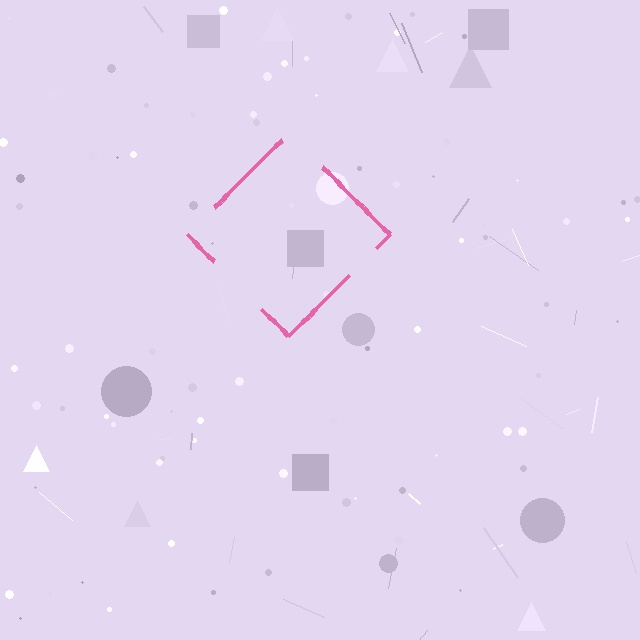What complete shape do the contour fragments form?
The contour fragments form a diamond.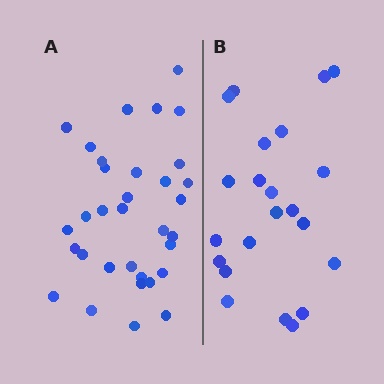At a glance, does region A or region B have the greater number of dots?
Region A (the left region) has more dots.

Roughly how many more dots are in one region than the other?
Region A has roughly 12 or so more dots than region B.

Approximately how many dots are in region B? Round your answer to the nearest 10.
About 20 dots. (The exact count is 22, which rounds to 20.)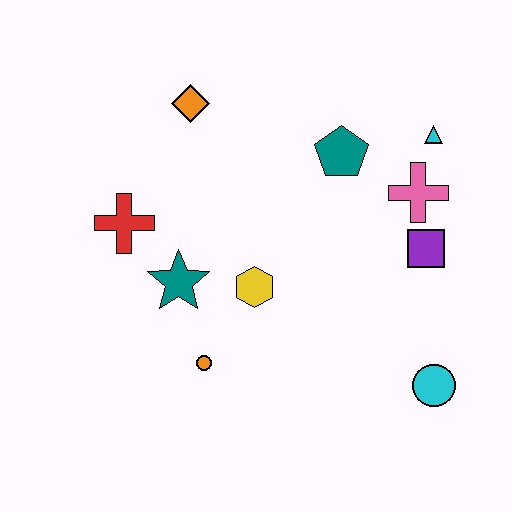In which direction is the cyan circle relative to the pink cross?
The cyan circle is below the pink cross.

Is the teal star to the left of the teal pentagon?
Yes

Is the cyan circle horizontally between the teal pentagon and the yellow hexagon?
No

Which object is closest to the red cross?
The teal star is closest to the red cross.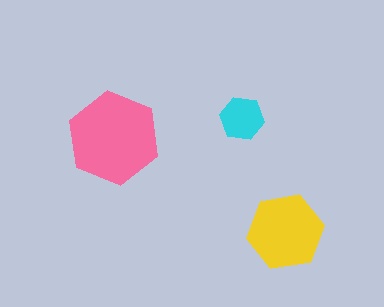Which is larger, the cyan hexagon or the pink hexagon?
The pink one.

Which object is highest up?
The cyan hexagon is topmost.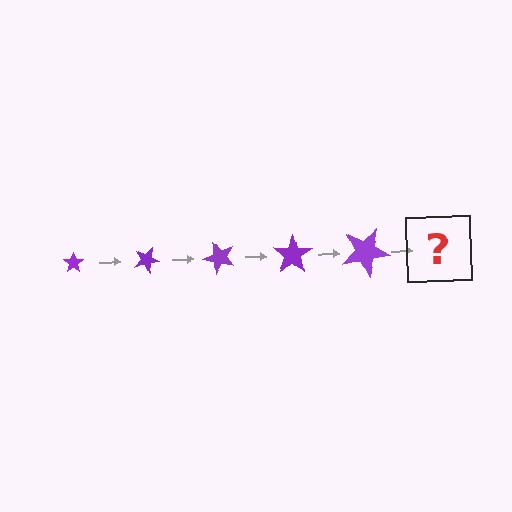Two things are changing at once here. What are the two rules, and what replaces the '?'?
The two rules are that the star grows larger each step and it rotates 25 degrees each step. The '?' should be a star, larger than the previous one and rotated 125 degrees from the start.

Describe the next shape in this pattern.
It should be a star, larger than the previous one and rotated 125 degrees from the start.